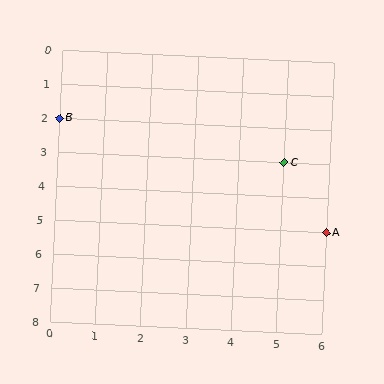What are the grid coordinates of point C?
Point C is at grid coordinates (5, 3).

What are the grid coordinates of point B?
Point B is at grid coordinates (0, 2).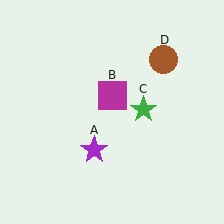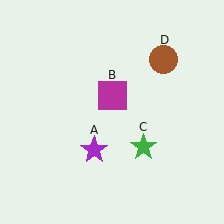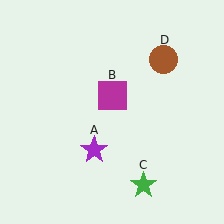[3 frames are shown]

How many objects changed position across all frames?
1 object changed position: green star (object C).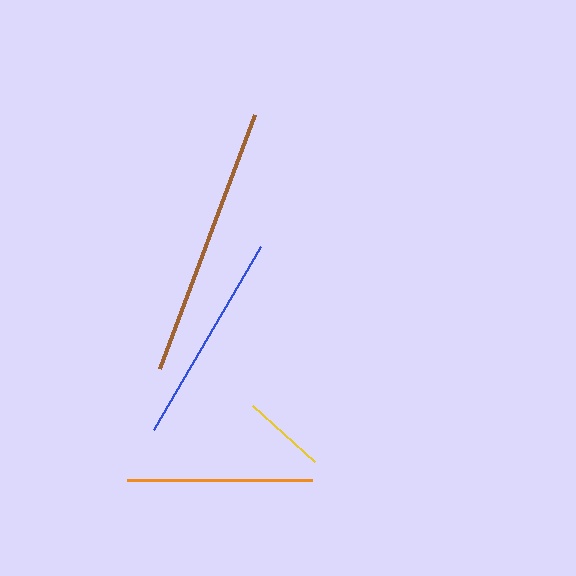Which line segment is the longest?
The brown line is the longest at approximately 271 pixels.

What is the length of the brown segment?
The brown segment is approximately 271 pixels long.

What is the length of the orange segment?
The orange segment is approximately 185 pixels long.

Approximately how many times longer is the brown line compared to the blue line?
The brown line is approximately 1.3 times the length of the blue line.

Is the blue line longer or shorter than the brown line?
The brown line is longer than the blue line.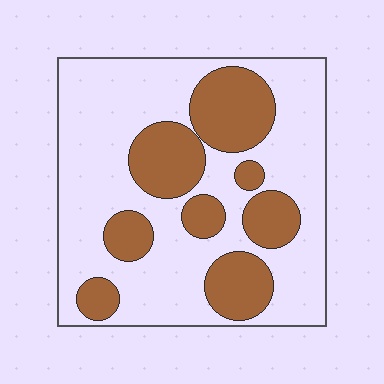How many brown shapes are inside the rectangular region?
8.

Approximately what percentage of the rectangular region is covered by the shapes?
Approximately 30%.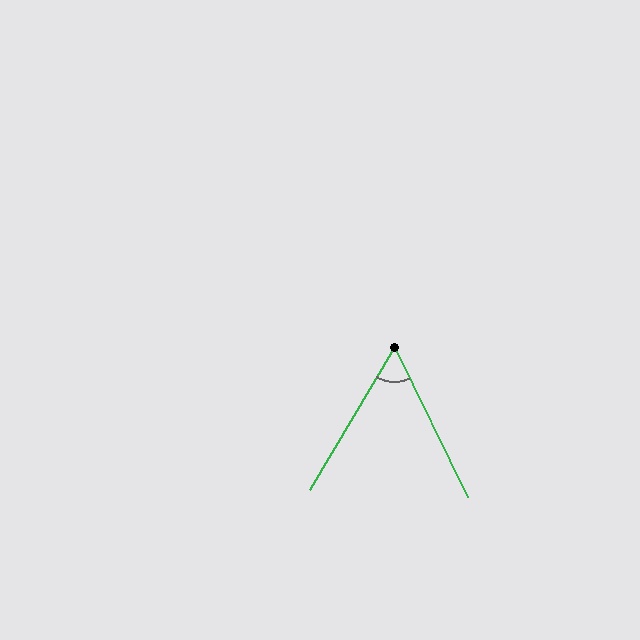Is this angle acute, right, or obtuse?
It is acute.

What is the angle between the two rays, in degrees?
Approximately 57 degrees.